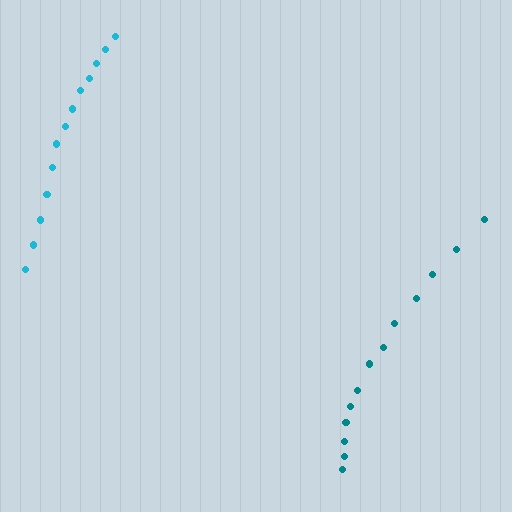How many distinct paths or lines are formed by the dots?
There are 2 distinct paths.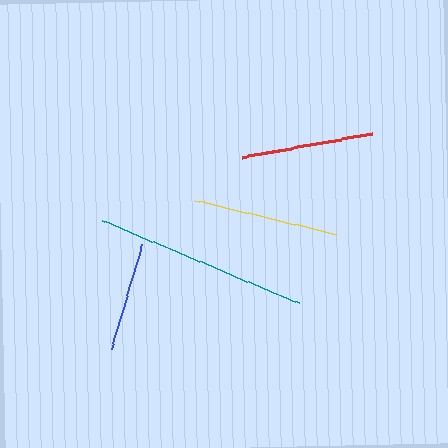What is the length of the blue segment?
The blue segment is approximately 109 pixels long.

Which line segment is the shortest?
The blue line is the shortest at approximately 109 pixels.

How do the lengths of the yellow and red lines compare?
The yellow and red lines are approximately the same length.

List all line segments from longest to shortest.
From longest to shortest: teal, yellow, red, blue.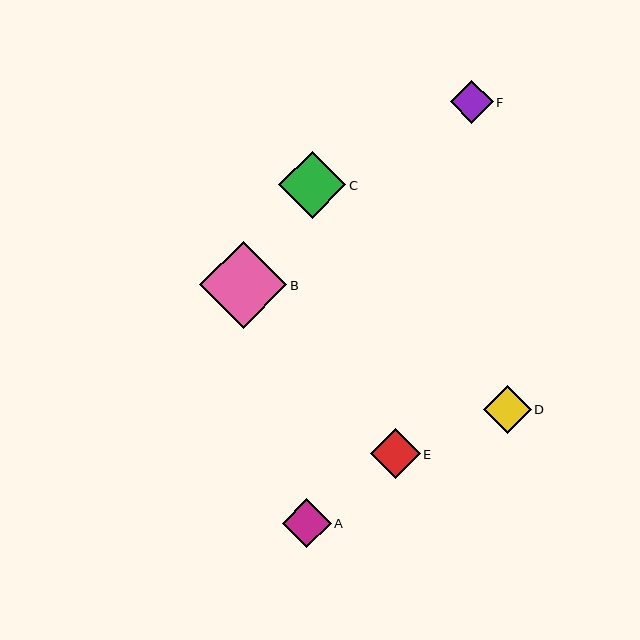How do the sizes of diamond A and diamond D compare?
Diamond A and diamond D are approximately the same size.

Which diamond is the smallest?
Diamond F is the smallest with a size of approximately 43 pixels.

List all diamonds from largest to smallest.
From largest to smallest: B, C, E, A, D, F.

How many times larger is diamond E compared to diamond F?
Diamond E is approximately 1.1 times the size of diamond F.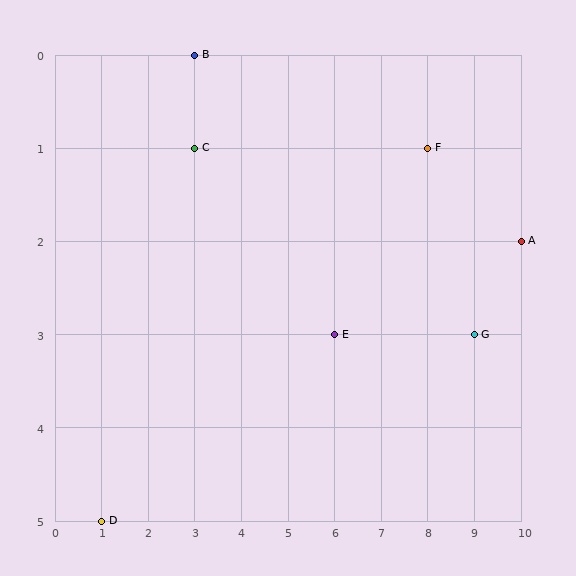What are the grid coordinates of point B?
Point B is at grid coordinates (3, 0).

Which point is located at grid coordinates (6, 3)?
Point E is at (6, 3).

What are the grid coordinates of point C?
Point C is at grid coordinates (3, 1).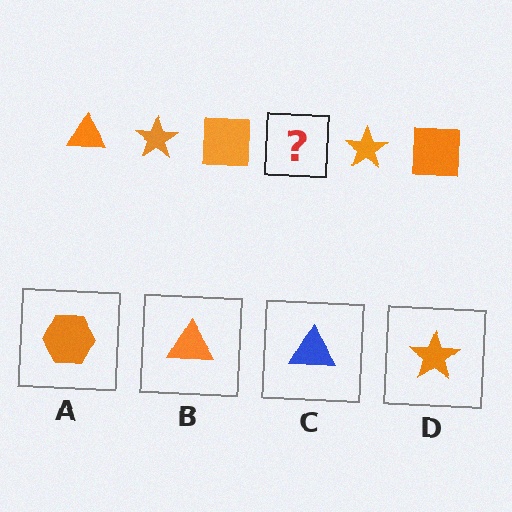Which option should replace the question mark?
Option B.